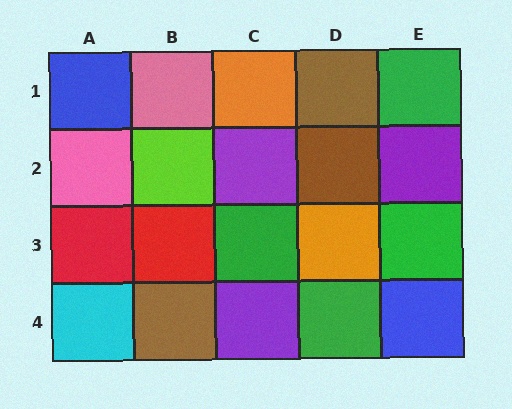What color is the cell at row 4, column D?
Green.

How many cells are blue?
2 cells are blue.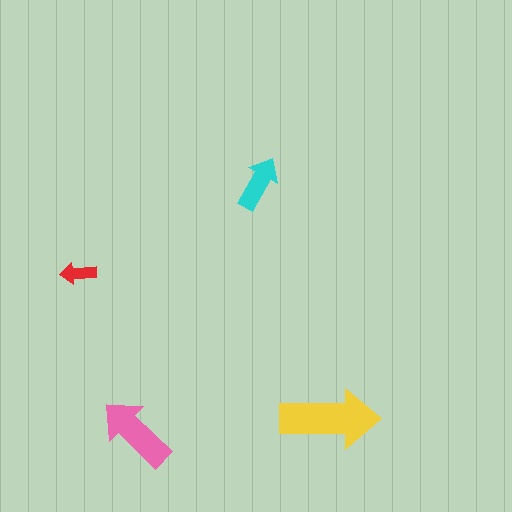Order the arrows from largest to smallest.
the yellow one, the pink one, the cyan one, the red one.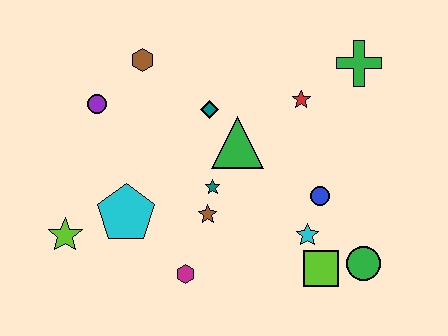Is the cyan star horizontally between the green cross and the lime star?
Yes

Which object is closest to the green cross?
The red star is closest to the green cross.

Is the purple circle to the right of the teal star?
No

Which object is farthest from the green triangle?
The lime star is farthest from the green triangle.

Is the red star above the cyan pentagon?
Yes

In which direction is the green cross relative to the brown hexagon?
The green cross is to the right of the brown hexagon.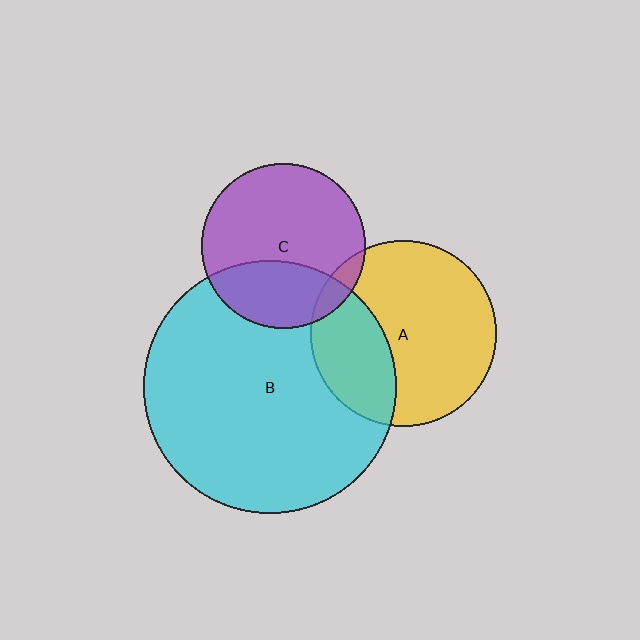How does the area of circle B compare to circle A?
Approximately 1.8 times.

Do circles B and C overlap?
Yes.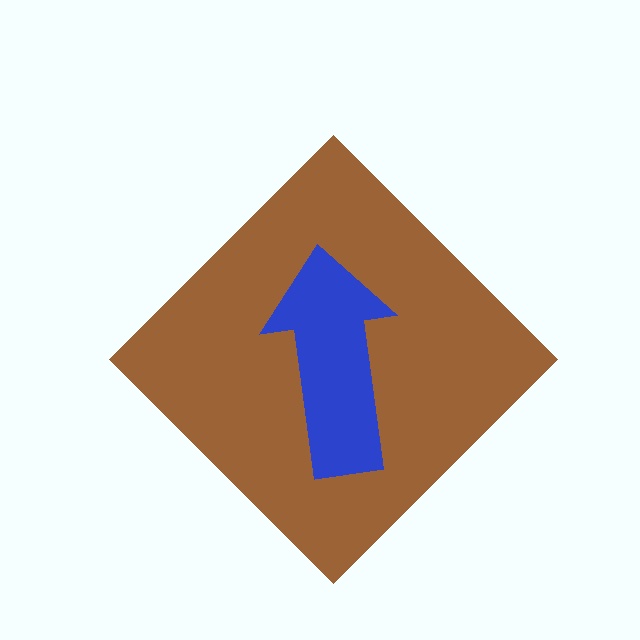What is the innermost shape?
The blue arrow.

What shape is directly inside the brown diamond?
The blue arrow.